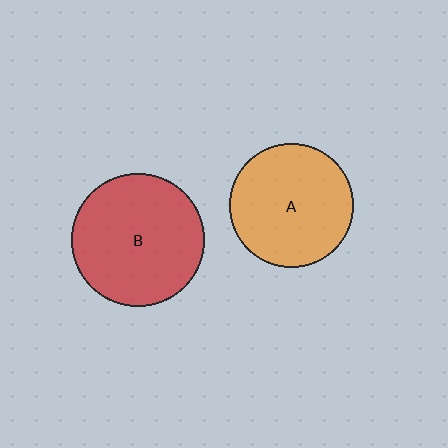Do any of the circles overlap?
No, none of the circles overlap.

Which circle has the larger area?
Circle B (red).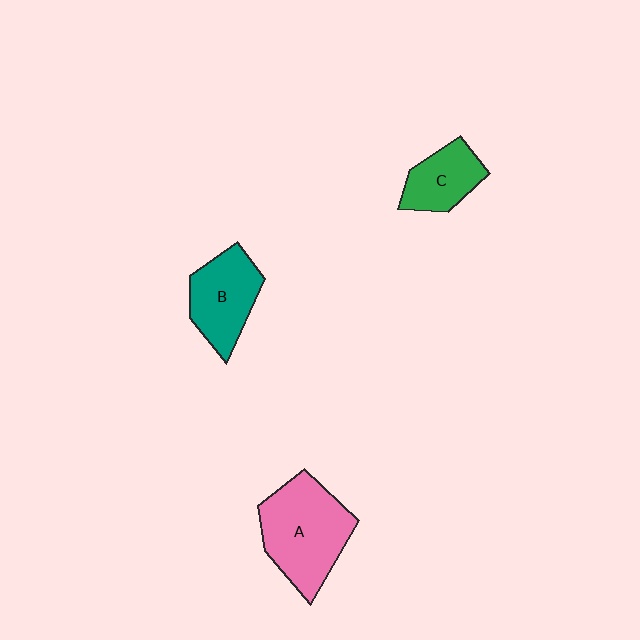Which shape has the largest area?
Shape A (pink).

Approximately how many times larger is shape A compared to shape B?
Approximately 1.4 times.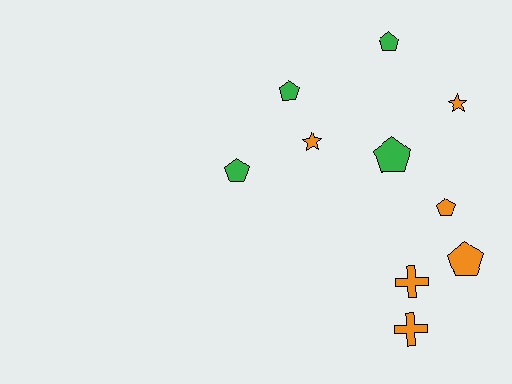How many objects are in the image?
There are 10 objects.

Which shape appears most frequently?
Pentagon, with 6 objects.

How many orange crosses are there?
There are 2 orange crosses.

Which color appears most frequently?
Orange, with 6 objects.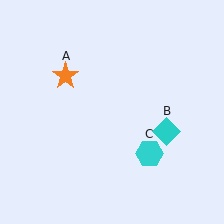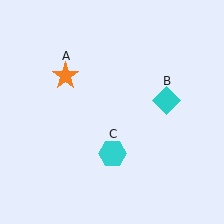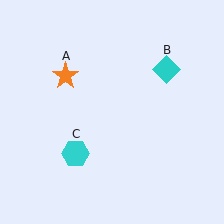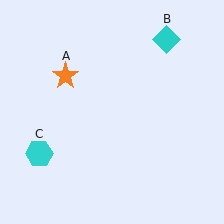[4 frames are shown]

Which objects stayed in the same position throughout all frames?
Orange star (object A) remained stationary.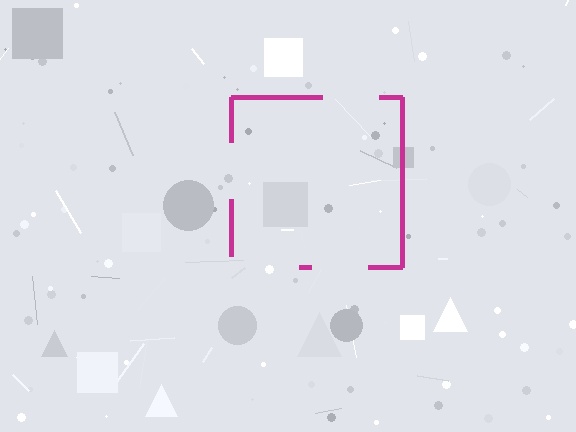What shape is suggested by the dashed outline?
The dashed outline suggests a square.